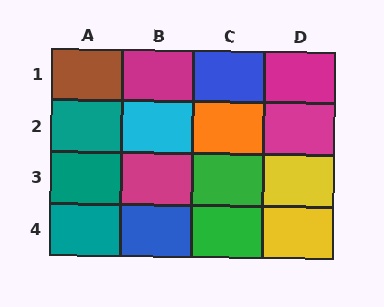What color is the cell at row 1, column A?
Brown.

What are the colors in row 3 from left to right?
Teal, magenta, green, yellow.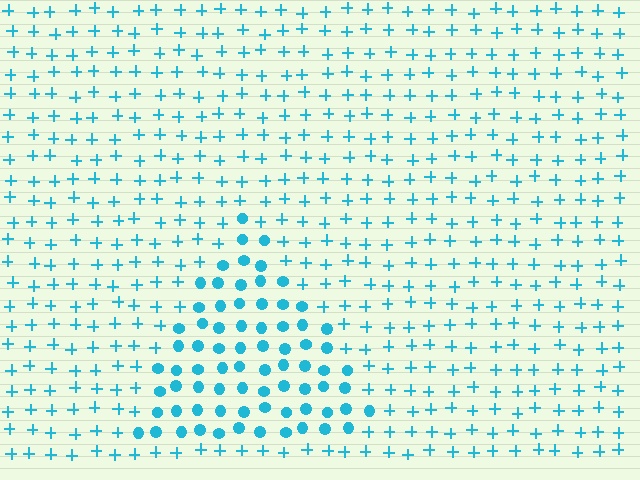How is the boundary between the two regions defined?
The boundary is defined by a change in element shape: circles inside vs. plus signs outside. All elements share the same color and spacing.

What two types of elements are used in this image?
The image uses circles inside the triangle region and plus signs outside it.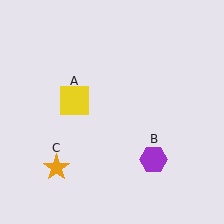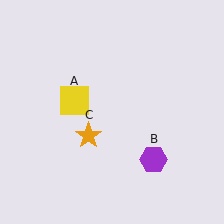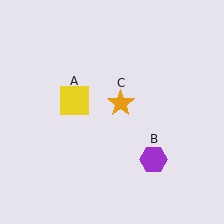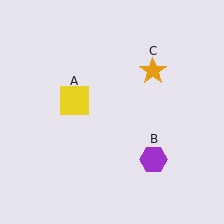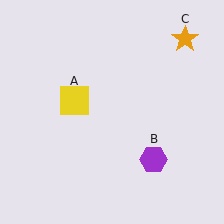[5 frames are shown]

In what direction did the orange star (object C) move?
The orange star (object C) moved up and to the right.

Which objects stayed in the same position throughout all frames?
Yellow square (object A) and purple hexagon (object B) remained stationary.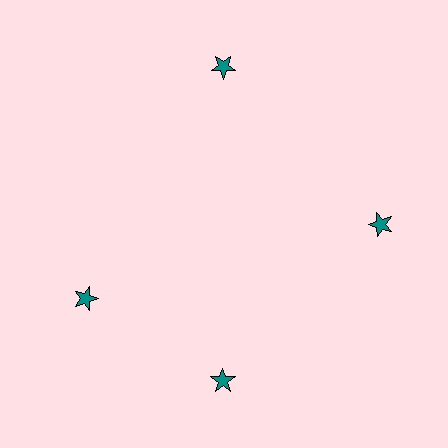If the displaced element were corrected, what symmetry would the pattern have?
It would have 4-fold rotational symmetry — the pattern would map onto itself every 90 degrees.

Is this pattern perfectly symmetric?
No. The 4 teal stars are arranged in a ring, but one element near the 9 o'clock position is rotated out of alignment along the ring, breaking the 4-fold rotational symmetry.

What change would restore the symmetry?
The symmetry would be restored by rotating it back into even spacing with its neighbors so that all 4 stars sit at equal angles and equal distance from the center.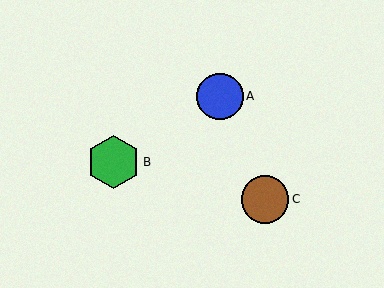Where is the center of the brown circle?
The center of the brown circle is at (265, 200).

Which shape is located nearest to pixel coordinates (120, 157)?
The green hexagon (labeled B) at (113, 162) is nearest to that location.